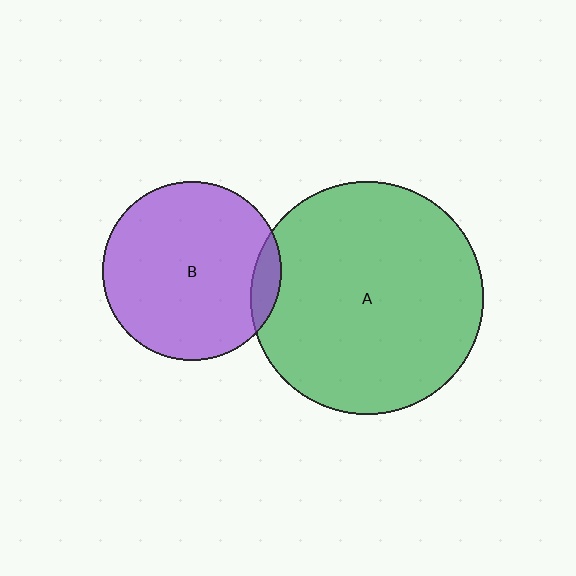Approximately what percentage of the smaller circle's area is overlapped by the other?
Approximately 10%.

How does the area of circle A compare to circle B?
Approximately 1.7 times.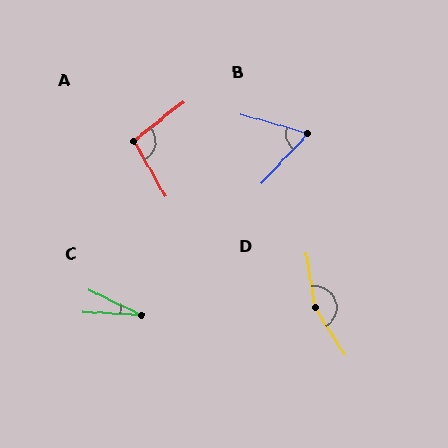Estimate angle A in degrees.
Approximately 99 degrees.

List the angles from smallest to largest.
C (22°), B (63°), A (99°), D (157°).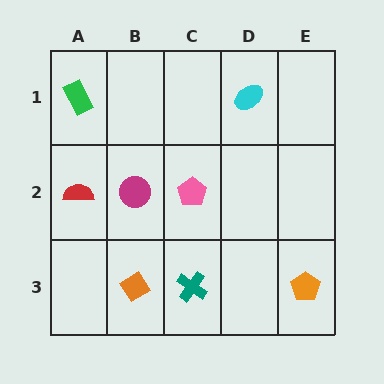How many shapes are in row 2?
3 shapes.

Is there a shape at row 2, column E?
No, that cell is empty.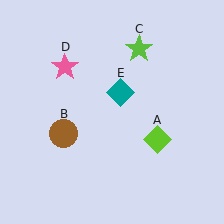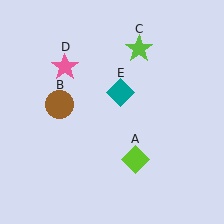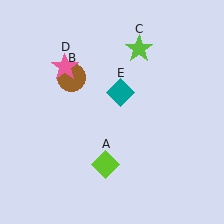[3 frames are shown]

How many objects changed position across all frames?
2 objects changed position: lime diamond (object A), brown circle (object B).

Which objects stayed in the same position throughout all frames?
Lime star (object C) and pink star (object D) and teal diamond (object E) remained stationary.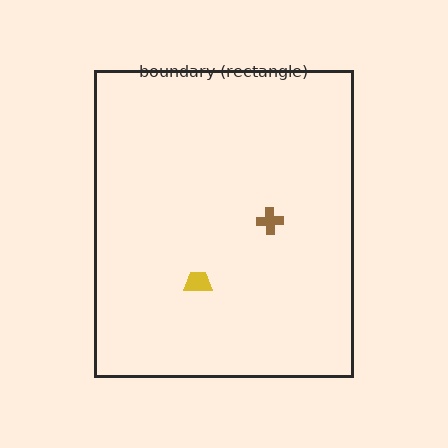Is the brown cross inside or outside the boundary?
Inside.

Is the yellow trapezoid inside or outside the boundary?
Inside.